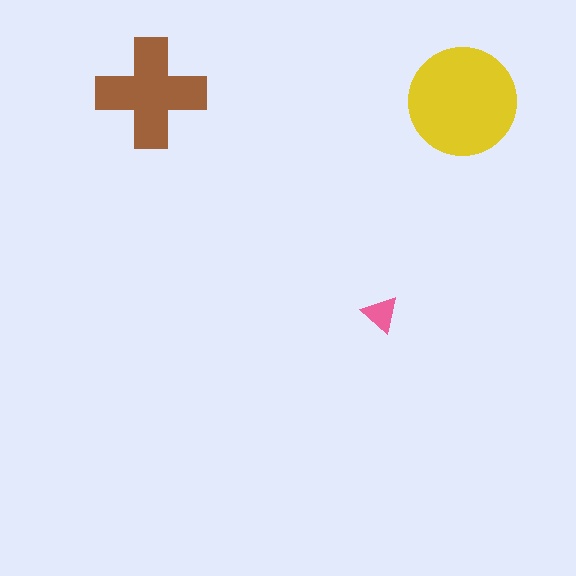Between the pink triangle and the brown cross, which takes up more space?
The brown cross.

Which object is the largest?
The yellow circle.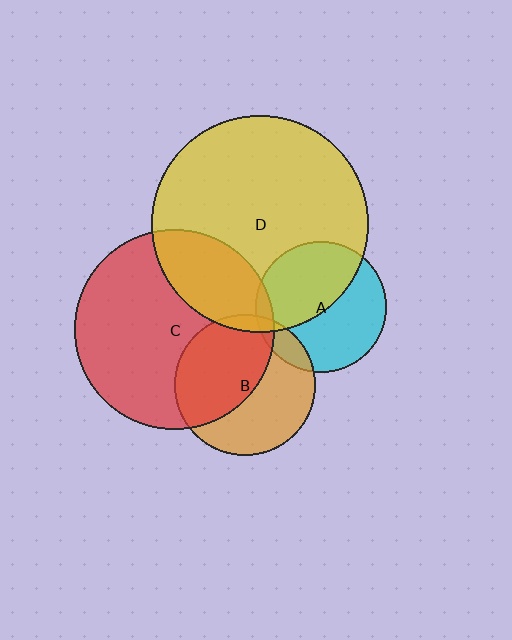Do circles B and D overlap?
Yes.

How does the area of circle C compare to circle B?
Approximately 2.0 times.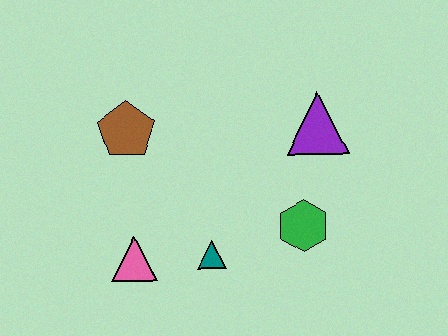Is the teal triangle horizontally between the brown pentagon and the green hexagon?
Yes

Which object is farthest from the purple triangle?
The pink triangle is farthest from the purple triangle.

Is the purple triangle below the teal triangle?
No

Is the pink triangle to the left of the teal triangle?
Yes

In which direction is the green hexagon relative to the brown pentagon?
The green hexagon is to the right of the brown pentagon.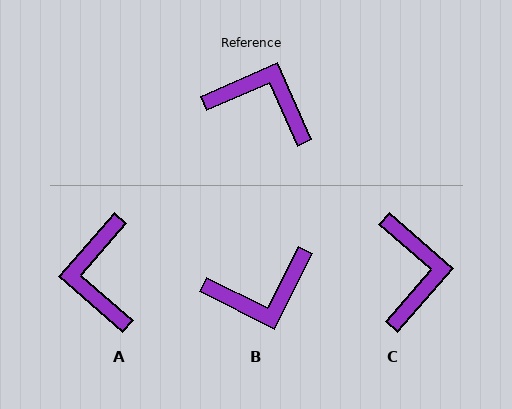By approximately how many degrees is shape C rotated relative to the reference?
Approximately 65 degrees clockwise.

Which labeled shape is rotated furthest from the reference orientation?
B, about 140 degrees away.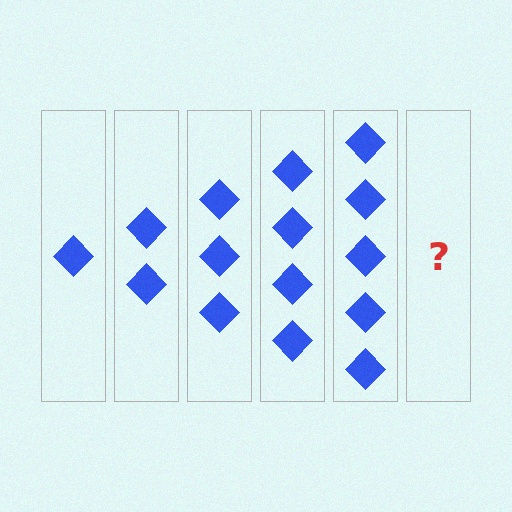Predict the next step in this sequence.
The next step is 6 diamonds.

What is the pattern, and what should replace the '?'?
The pattern is that each step adds one more diamond. The '?' should be 6 diamonds.